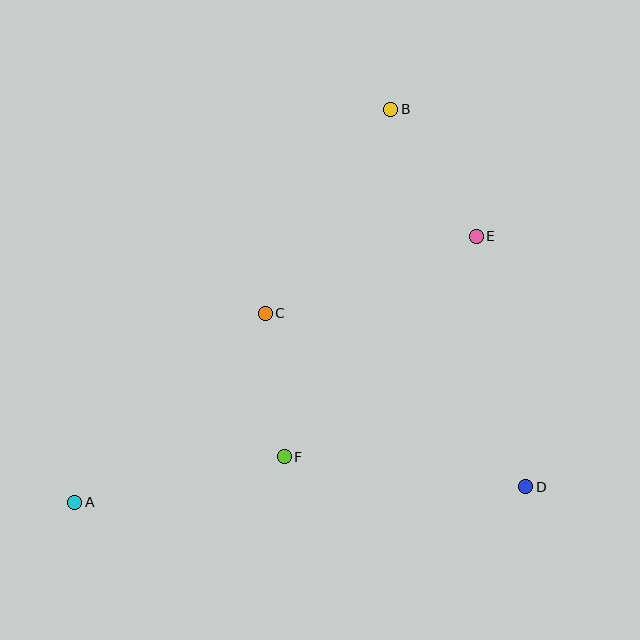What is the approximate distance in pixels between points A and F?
The distance between A and F is approximately 214 pixels.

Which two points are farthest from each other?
Points A and B are farthest from each other.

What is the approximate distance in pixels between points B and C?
The distance between B and C is approximately 239 pixels.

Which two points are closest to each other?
Points C and F are closest to each other.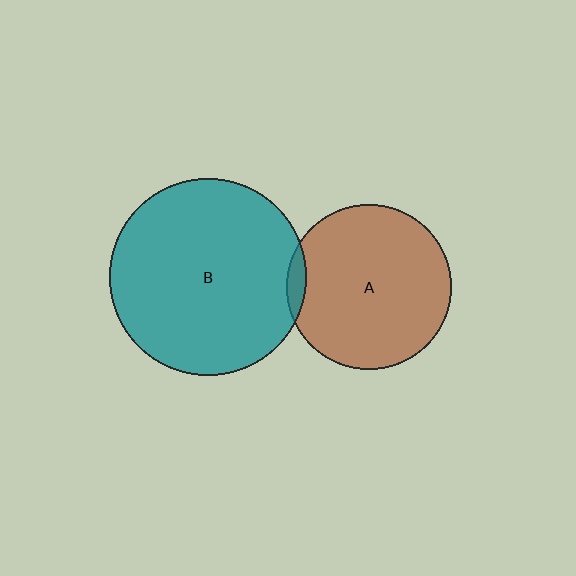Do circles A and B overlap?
Yes.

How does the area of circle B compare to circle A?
Approximately 1.4 times.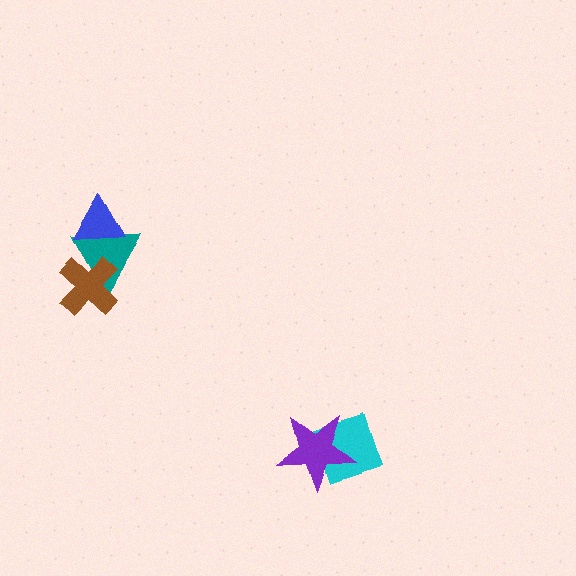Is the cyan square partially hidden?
Yes, it is partially covered by another shape.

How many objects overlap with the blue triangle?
1 object overlaps with the blue triangle.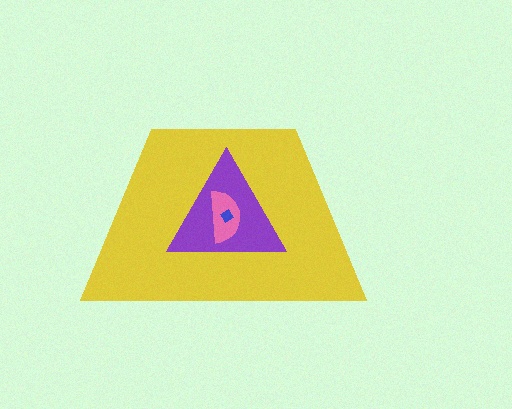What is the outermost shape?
The yellow trapezoid.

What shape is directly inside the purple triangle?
The pink semicircle.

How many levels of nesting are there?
4.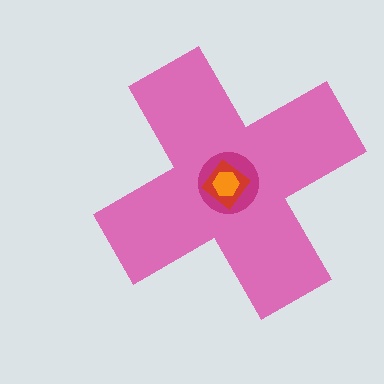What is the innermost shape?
The orange hexagon.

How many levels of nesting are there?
4.